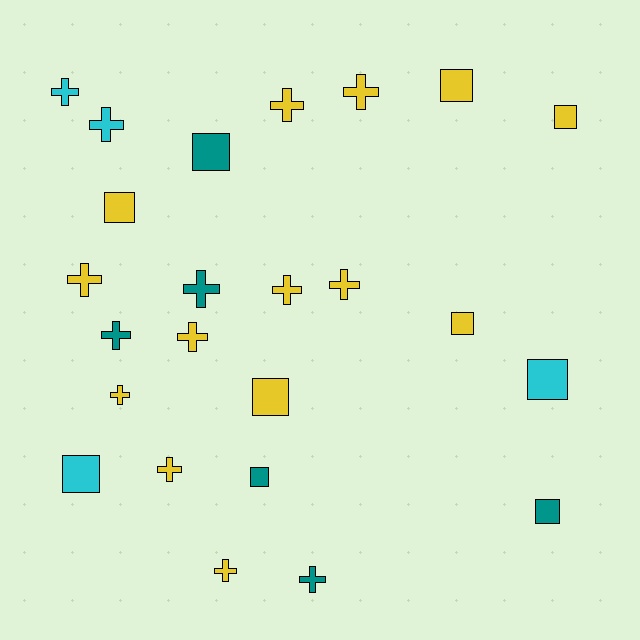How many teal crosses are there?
There are 3 teal crosses.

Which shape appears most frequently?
Cross, with 14 objects.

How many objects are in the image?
There are 24 objects.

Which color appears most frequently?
Yellow, with 14 objects.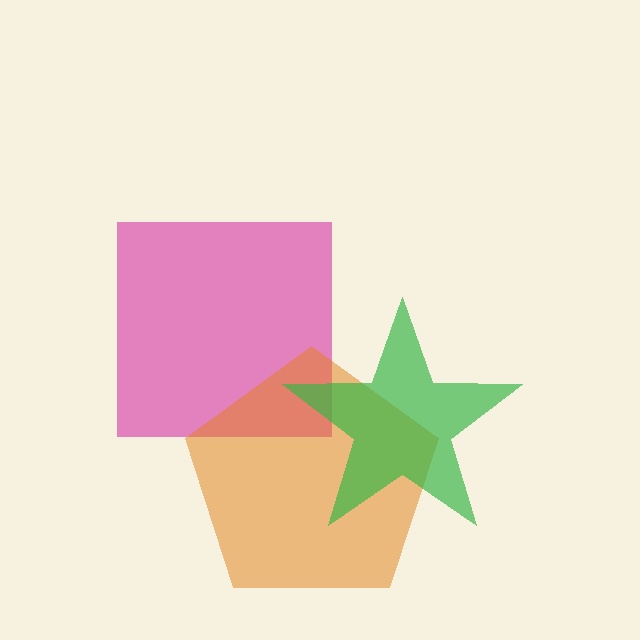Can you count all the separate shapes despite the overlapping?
Yes, there are 3 separate shapes.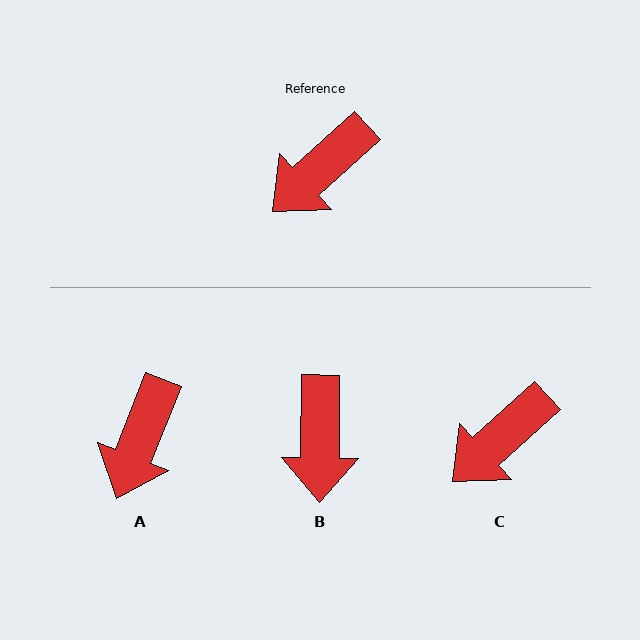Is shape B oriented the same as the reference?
No, it is off by about 47 degrees.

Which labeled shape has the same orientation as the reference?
C.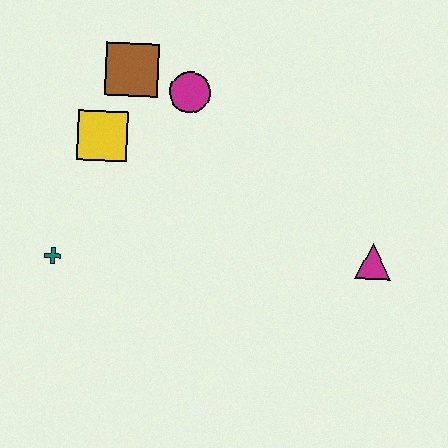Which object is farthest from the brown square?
The magenta triangle is farthest from the brown square.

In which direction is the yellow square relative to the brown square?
The yellow square is below the brown square.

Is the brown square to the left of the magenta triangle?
Yes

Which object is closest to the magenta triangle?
The magenta circle is closest to the magenta triangle.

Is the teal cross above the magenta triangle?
No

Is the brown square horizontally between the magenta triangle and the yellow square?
Yes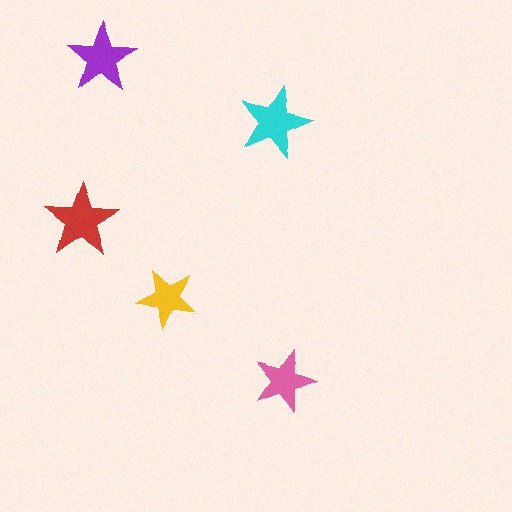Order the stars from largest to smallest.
the red one, the cyan one, the purple one, the pink one, the yellow one.